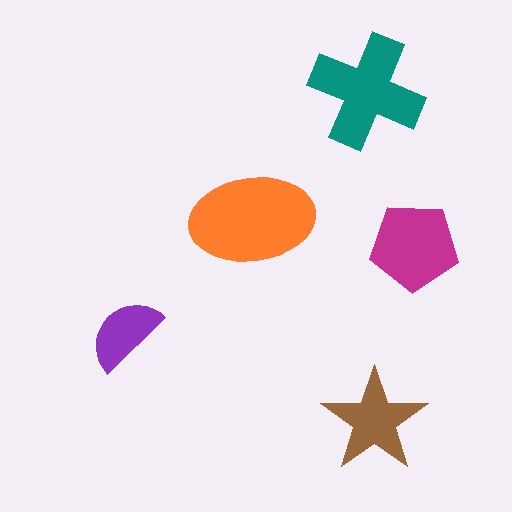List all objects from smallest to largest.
The purple semicircle, the brown star, the magenta pentagon, the teal cross, the orange ellipse.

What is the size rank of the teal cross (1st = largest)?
2nd.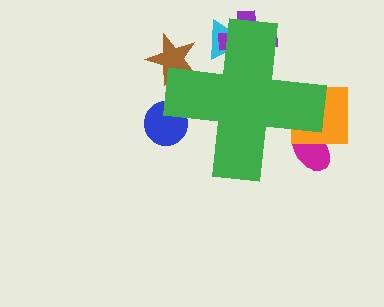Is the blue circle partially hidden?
Yes, the blue circle is partially hidden behind the green cross.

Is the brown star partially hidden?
Yes, the brown star is partially hidden behind the green cross.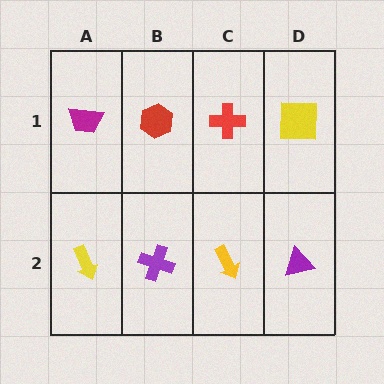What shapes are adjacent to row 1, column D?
A purple triangle (row 2, column D), a red cross (row 1, column C).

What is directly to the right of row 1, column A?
A red hexagon.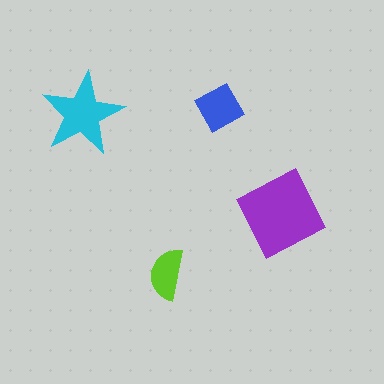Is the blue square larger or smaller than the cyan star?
Smaller.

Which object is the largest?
The purple diamond.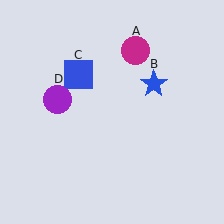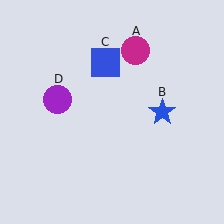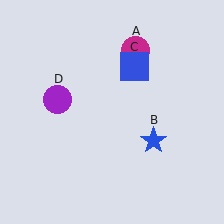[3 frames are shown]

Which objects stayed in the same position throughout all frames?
Magenta circle (object A) and purple circle (object D) remained stationary.